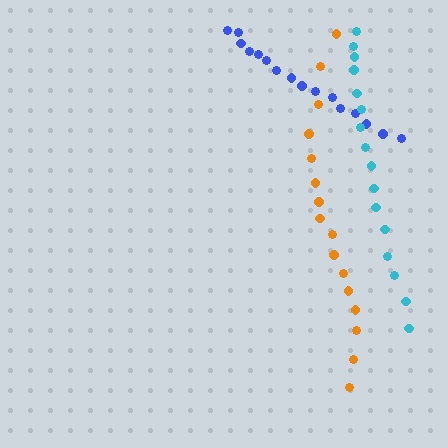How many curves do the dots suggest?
There are 3 distinct paths.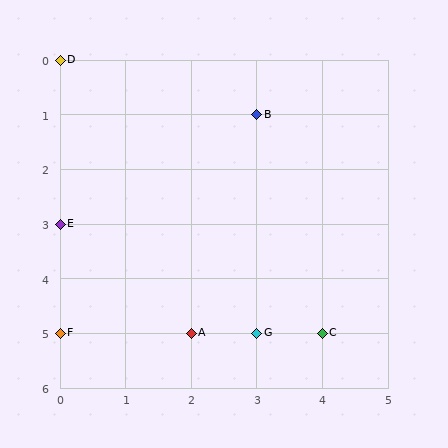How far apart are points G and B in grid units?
Points G and B are 4 rows apart.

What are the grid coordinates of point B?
Point B is at grid coordinates (3, 1).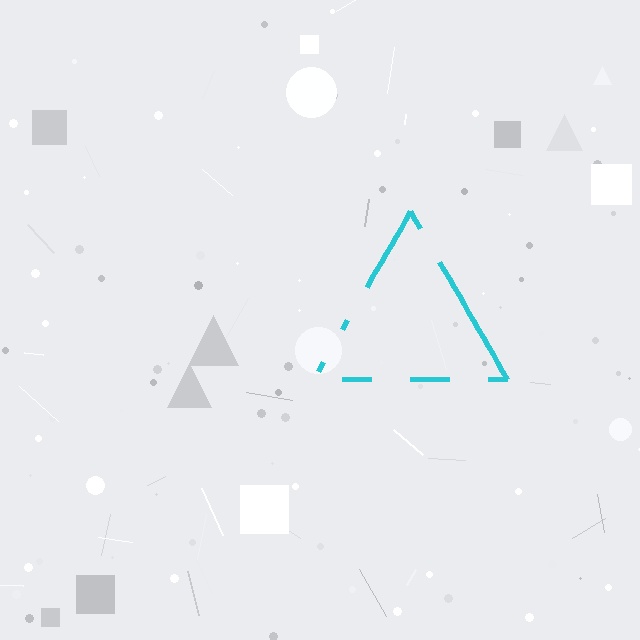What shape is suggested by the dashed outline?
The dashed outline suggests a triangle.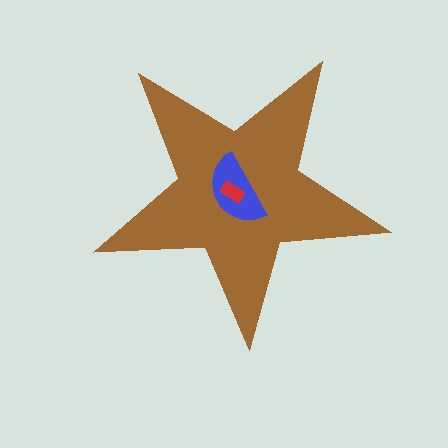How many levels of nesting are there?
3.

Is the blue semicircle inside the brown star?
Yes.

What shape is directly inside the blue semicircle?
The red rectangle.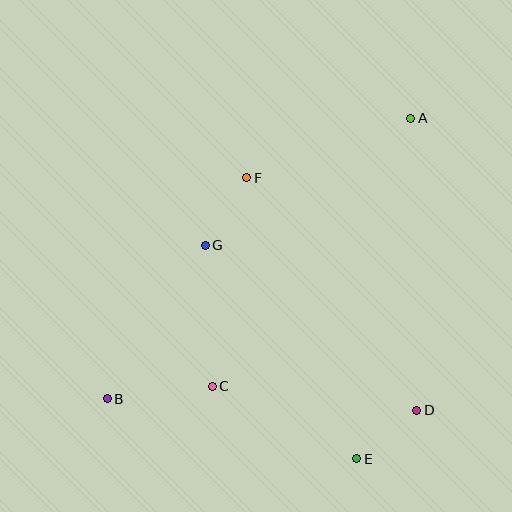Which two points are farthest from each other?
Points A and B are farthest from each other.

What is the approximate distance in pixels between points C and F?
The distance between C and F is approximately 211 pixels.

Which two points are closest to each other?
Points D and E are closest to each other.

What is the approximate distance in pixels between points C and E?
The distance between C and E is approximately 162 pixels.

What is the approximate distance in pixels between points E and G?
The distance between E and G is approximately 262 pixels.